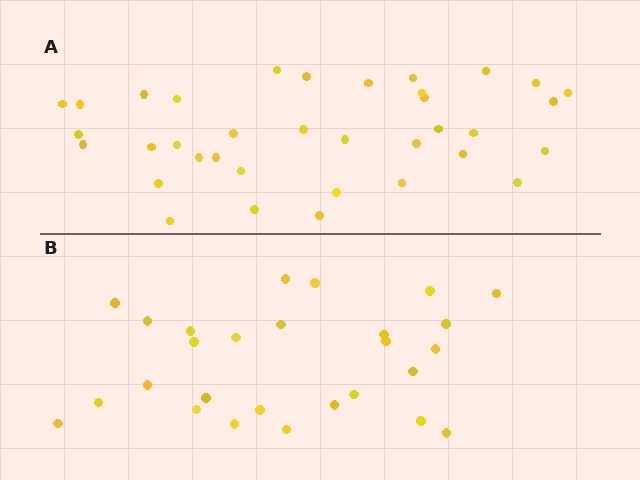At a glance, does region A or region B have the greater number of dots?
Region A (the top region) has more dots.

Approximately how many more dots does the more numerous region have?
Region A has roughly 8 or so more dots than region B.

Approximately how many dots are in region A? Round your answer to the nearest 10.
About 40 dots. (The exact count is 36, which rounds to 40.)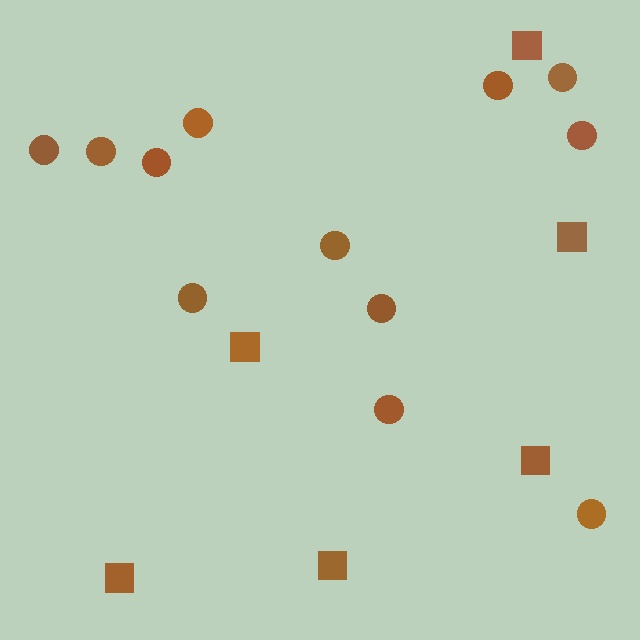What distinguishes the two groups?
There are 2 groups: one group of squares (6) and one group of circles (12).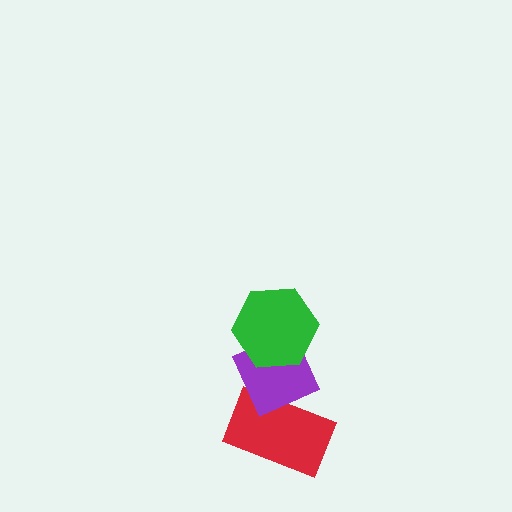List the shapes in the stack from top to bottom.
From top to bottom: the green hexagon, the purple diamond, the red rectangle.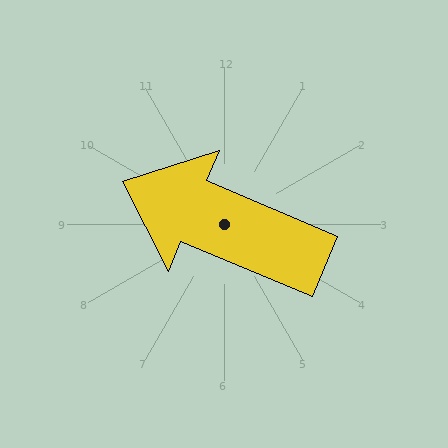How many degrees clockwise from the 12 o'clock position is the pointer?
Approximately 293 degrees.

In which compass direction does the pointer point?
Northwest.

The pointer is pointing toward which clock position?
Roughly 10 o'clock.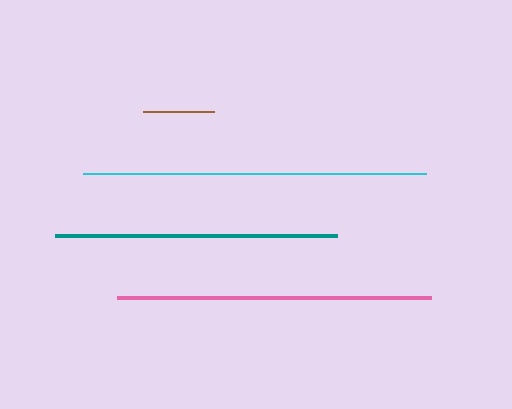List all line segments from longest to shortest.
From longest to shortest: cyan, pink, teal, brown.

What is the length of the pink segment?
The pink segment is approximately 314 pixels long.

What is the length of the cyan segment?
The cyan segment is approximately 343 pixels long.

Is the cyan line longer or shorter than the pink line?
The cyan line is longer than the pink line.